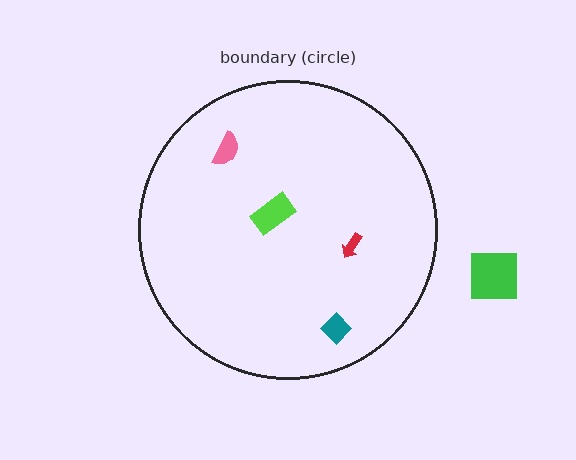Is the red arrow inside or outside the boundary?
Inside.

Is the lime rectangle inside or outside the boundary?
Inside.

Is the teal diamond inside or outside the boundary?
Inside.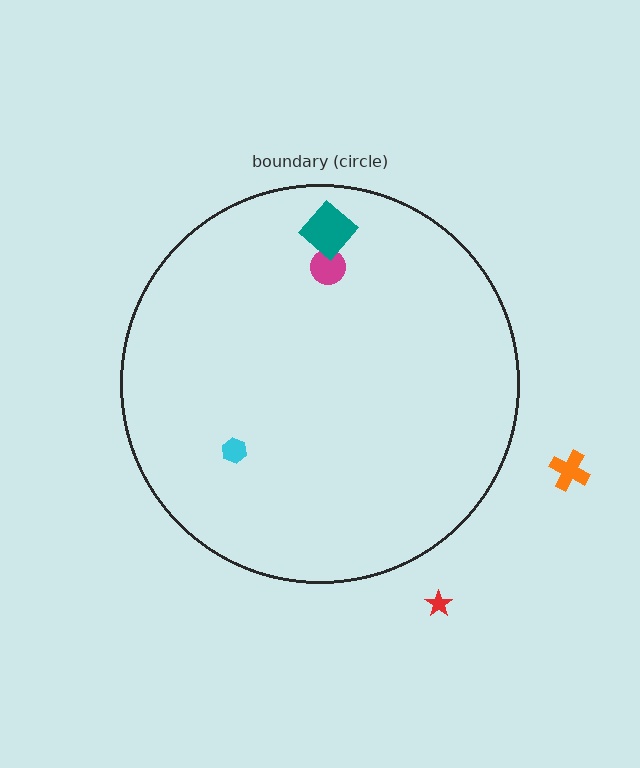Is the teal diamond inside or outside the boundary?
Inside.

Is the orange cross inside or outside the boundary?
Outside.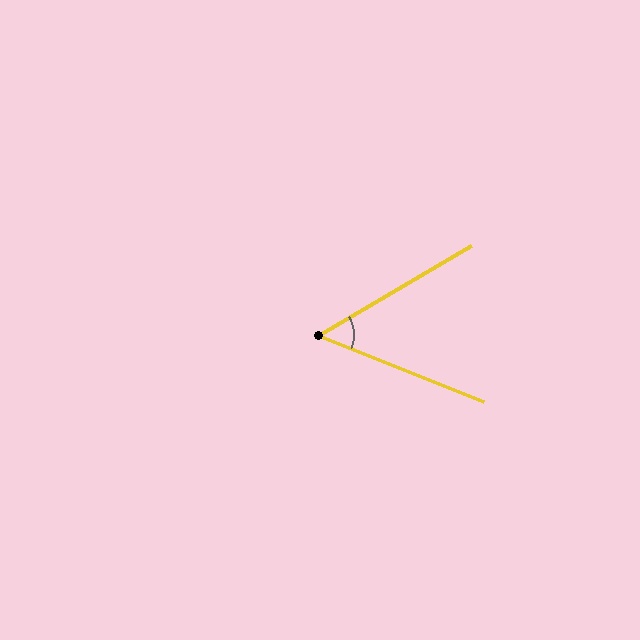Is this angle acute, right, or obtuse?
It is acute.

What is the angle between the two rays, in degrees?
Approximately 52 degrees.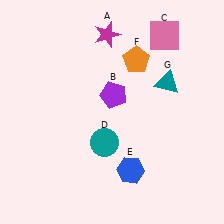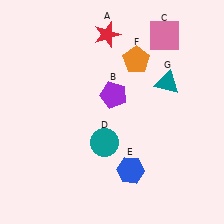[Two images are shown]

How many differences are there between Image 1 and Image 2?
There is 1 difference between the two images.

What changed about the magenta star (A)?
In Image 1, A is magenta. In Image 2, it changed to red.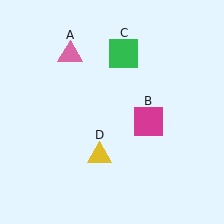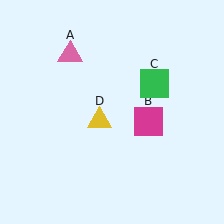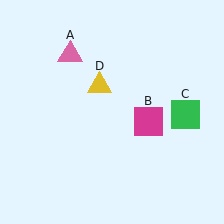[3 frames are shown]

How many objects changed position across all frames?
2 objects changed position: green square (object C), yellow triangle (object D).